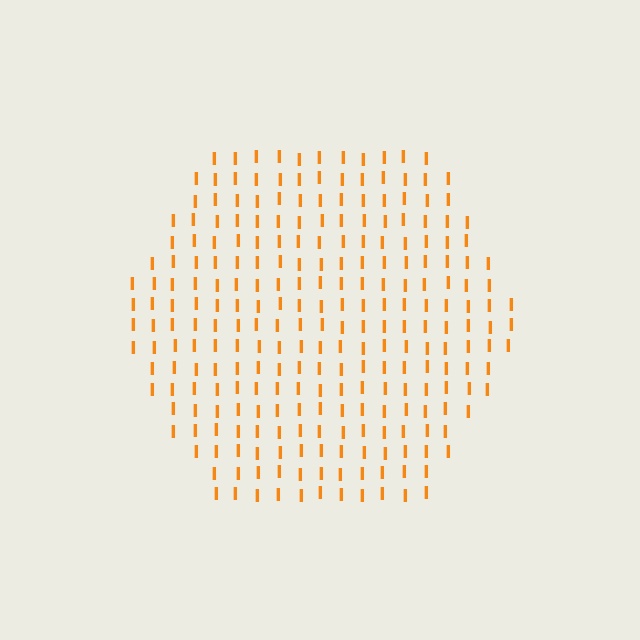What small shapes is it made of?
It is made of small letter I's.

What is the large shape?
The large shape is a hexagon.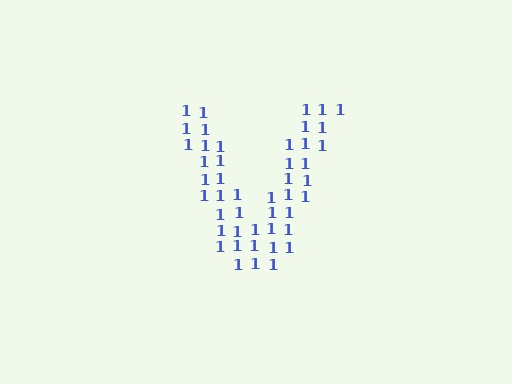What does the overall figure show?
The overall figure shows the letter V.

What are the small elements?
The small elements are digit 1's.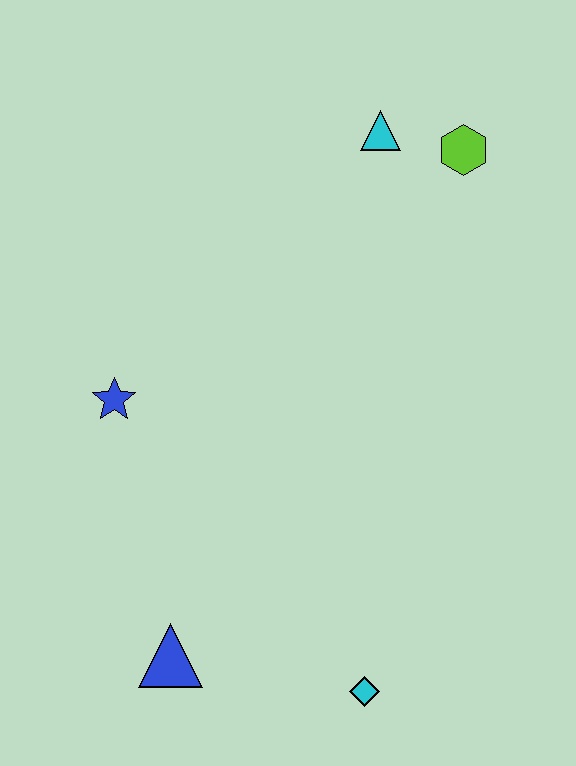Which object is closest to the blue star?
The blue triangle is closest to the blue star.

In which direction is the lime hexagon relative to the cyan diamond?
The lime hexagon is above the cyan diamond.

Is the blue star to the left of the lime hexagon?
Yes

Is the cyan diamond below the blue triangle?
Yes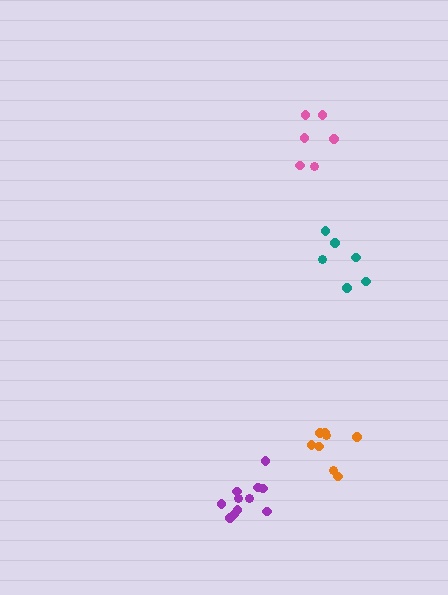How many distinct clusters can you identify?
There are 4 distinct clusters.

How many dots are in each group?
Group 1: 6 dots, Group 2: 8 dots, Group 3: 6 dots, Group 4: 11 dots (31 total).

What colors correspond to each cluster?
The clusters are colored: teal, orange, pink, purple.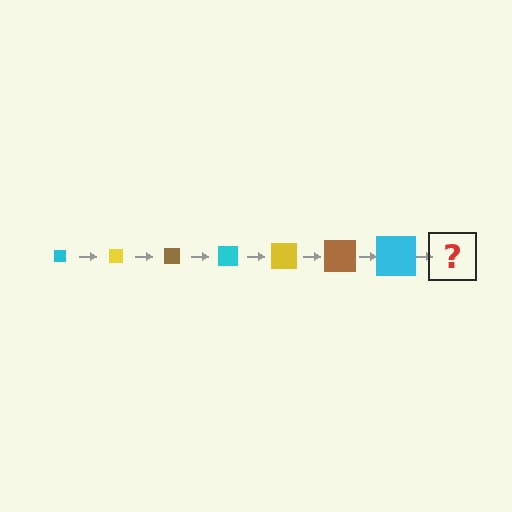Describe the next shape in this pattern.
It should be a yellow square, larger than the previous one.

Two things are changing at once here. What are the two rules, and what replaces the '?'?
The two rules are that the square grows larger each step and the color cycles through cyan, yellow, and brown. The '?' should be a yellow square, larger than the previous one.